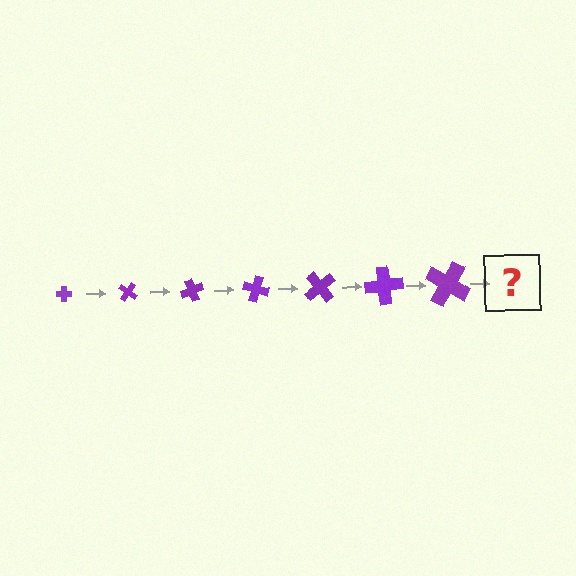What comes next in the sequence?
The next element should be a cross, larger than the previous one and rotated 245 degrees from the start.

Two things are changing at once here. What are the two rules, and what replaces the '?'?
The two rules are that the cross grows larger each step and it rotates 35 degrees each step. The '?' should be a cross, larger than the previous one and rotated 245 degrees from the start.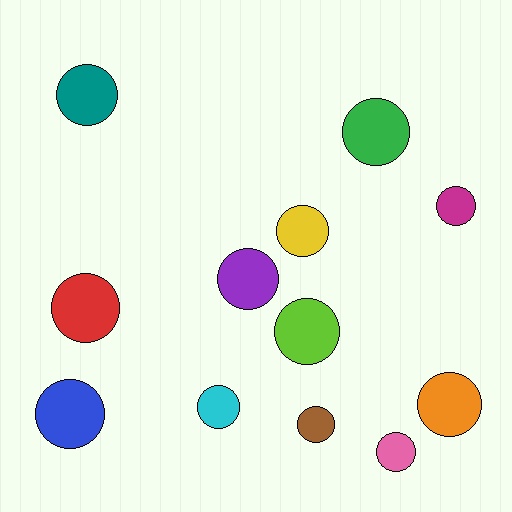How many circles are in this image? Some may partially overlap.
There are 12 circles.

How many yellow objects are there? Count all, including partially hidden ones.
There is 1 yellow object.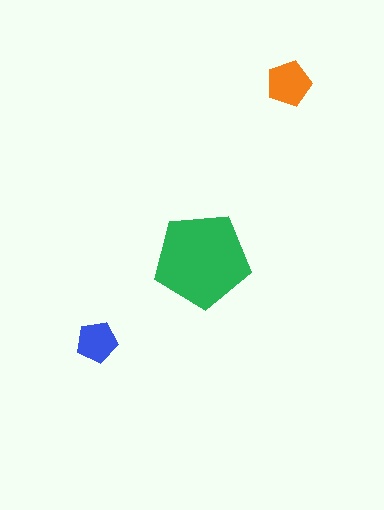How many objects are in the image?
There are 3 objects in the image.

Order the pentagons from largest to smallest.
the green one, the orange one, the blue one.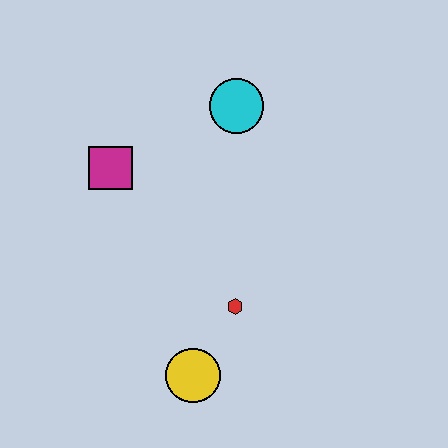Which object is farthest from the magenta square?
The yellow circle is farthest from the magenta square.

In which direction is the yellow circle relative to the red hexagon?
The yellow circle is below the red hexagon.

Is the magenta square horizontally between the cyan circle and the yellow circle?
No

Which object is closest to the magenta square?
The cyan circle is closest to the magenta square.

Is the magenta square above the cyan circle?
No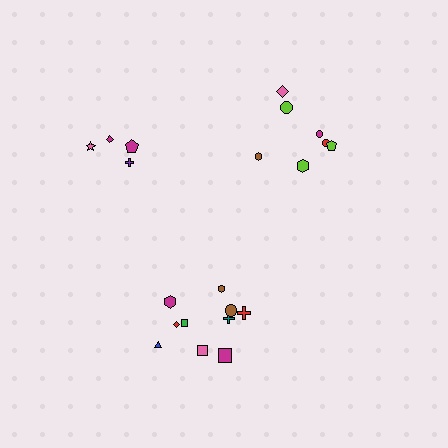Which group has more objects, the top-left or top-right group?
The top-right group.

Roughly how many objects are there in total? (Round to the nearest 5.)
Roughly 20 objects in total.